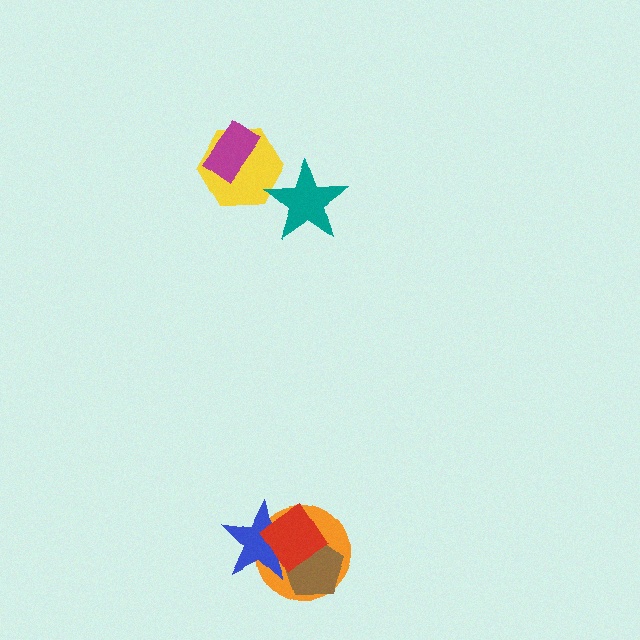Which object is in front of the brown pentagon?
The red diamond is in front of the brown pentagon.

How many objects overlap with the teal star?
1 object overlaps with the teal star.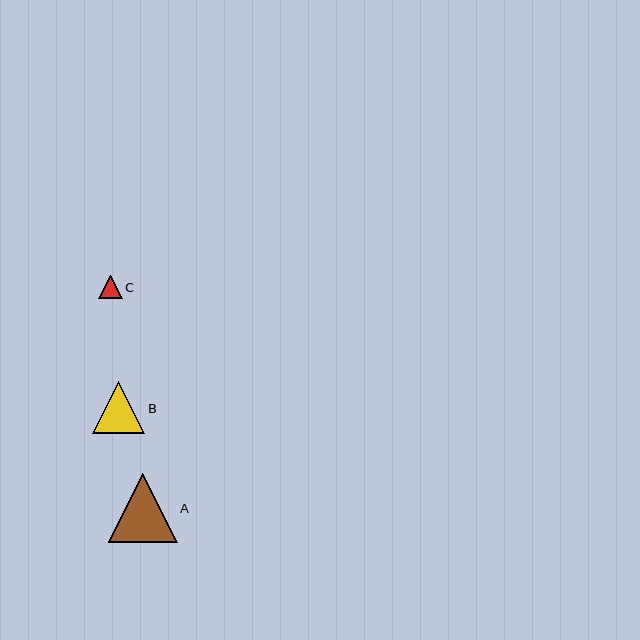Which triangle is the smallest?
Triangle C is the smallest with a size of approximately 23 pixels.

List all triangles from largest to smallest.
From largest to smallest: A, B, C.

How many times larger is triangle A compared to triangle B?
Triangle A is approximately 1.3 times the size of triangle B.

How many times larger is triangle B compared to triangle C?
Triangle B is approximately 2.2 times the size of triangle C.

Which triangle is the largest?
Triangle A is the largest with a size of approximately 69 pixels.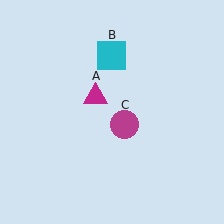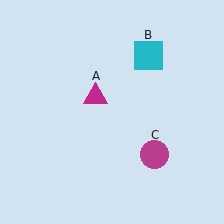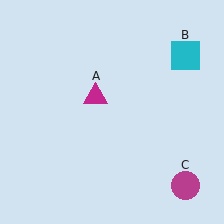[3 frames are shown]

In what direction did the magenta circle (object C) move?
The magenta circle (object C) moved down and to the right.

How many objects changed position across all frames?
2 objects changed position: cyan square (object B), magenta circle (object C).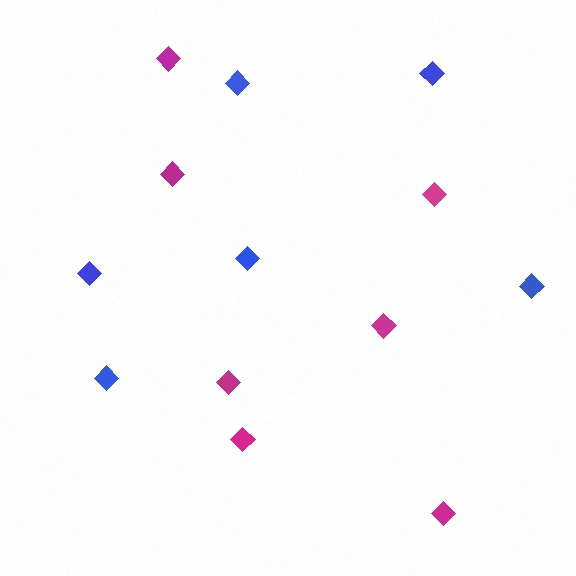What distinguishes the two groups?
There are 2 groups: one group of blue diamonds (6) and one group of magenta diamonds (7).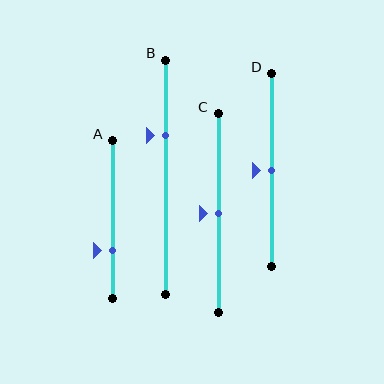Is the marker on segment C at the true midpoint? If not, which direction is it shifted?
Yes, the marker on segment C is at the true midpoint.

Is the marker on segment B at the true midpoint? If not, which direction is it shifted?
No, the marker on segment B is shifted upward by about 18% of the segment length.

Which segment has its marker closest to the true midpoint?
Segment C has its marker closest to the true midpoint.